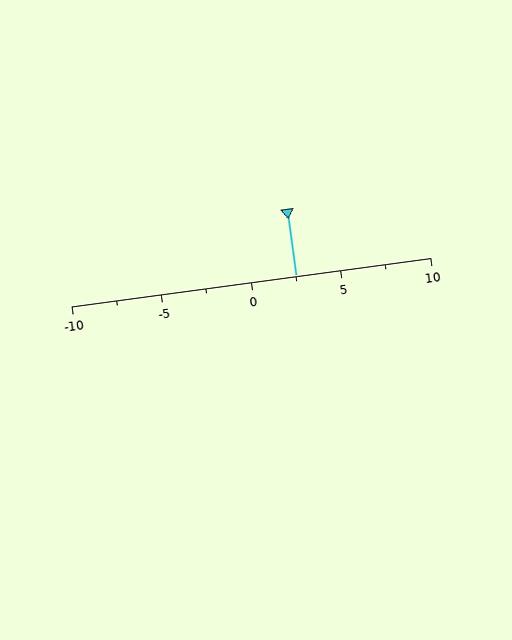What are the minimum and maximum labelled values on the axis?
The axis runs from -10 to 10.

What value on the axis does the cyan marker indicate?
The marker indicates approximately 2.5.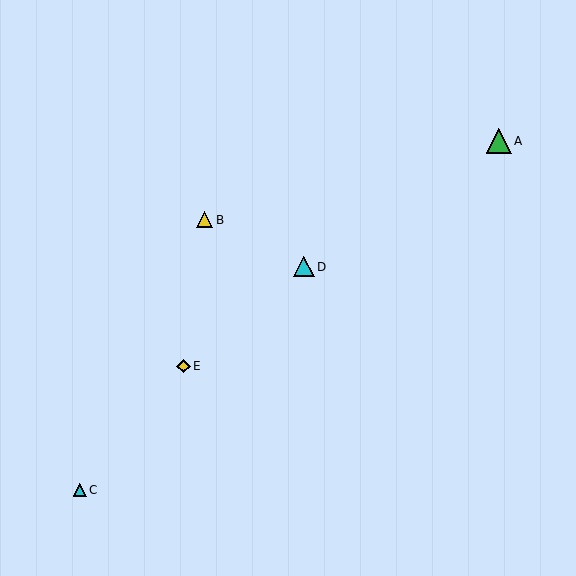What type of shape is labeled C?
Shape C is a cyan triangle.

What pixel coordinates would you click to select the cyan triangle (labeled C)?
Click at (80, 490) to select the cyan triangle C.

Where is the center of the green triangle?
The center of the green triangle is at (499, 141).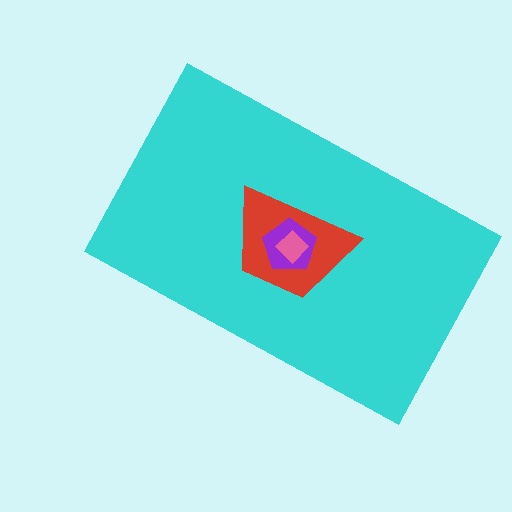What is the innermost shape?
The pink diamond.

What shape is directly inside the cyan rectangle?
The red trapezoid.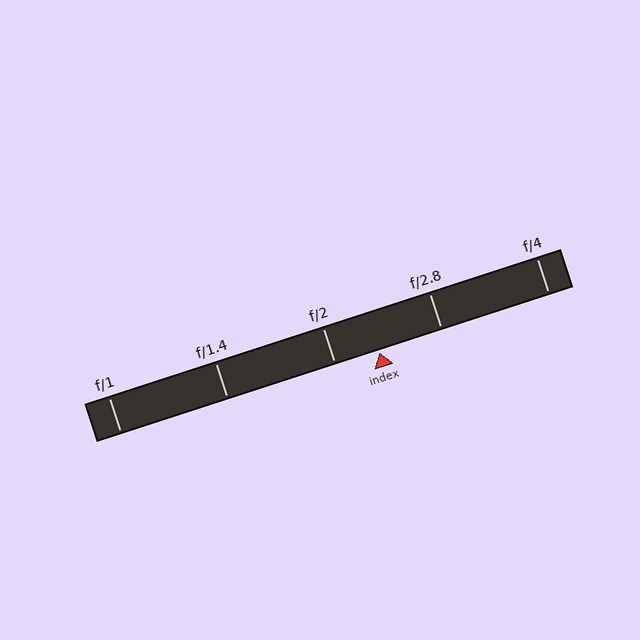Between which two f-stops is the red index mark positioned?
The index mark is between f/2 and f/2.8.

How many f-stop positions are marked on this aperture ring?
There are 5 f-stop positions marked.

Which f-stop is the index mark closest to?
The index mark is closest to f/2.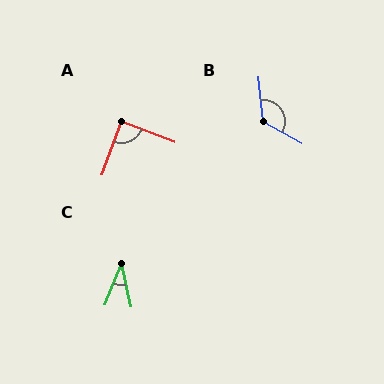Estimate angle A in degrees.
Approximately 89 degrees.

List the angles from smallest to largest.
C (34°), A (89°), B (125°).